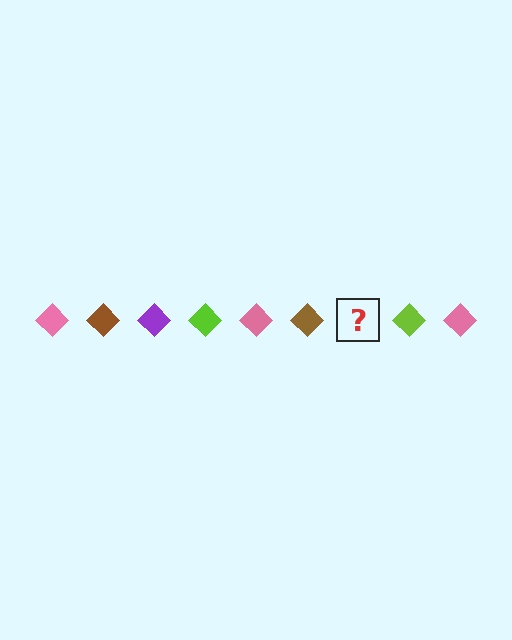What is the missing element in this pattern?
The missing element is a purple diamond.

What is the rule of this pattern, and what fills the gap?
The rule is that the pattern cycles through pink, brown, purple, lime diamonds. The gap should be filled with a purple diamond.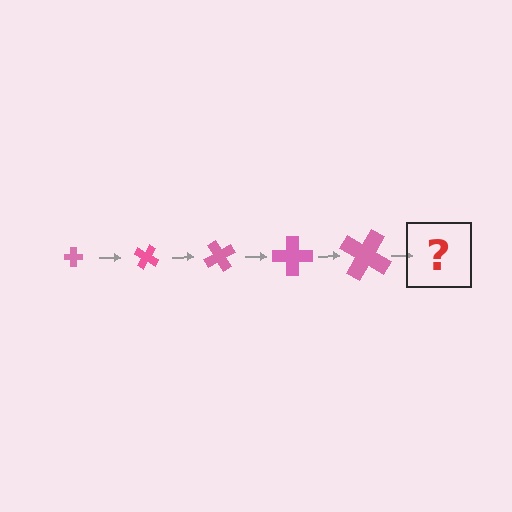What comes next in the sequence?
The next element should be a cross, larger than the previous one and rotated 150 degrees from the start.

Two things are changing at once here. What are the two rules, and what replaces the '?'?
The two rules are that the cross grows larger each step and it rotates 30 degrees each step. The '?' should be a cross, larger than the previous one and rotated 150 degrees from the start.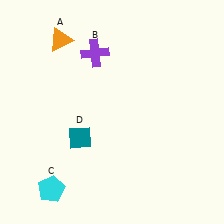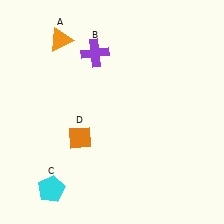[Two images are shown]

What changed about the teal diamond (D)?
In Image 1, D is teal. In Image 2, it changed to orange.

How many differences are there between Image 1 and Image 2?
There is 1 difference between the two images.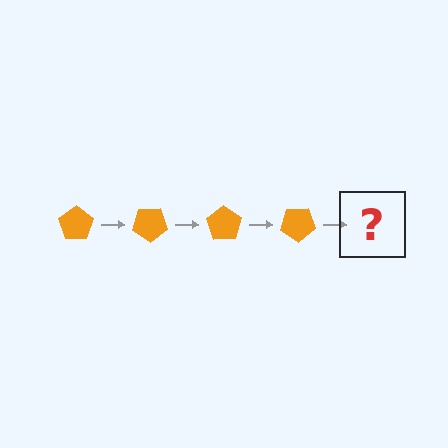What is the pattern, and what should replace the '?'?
The pattern is that the pentagon rotates 35 degrees each step. The '?' should be an orange pentagon rotated 140 degrees.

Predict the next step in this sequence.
The next step is an orange pentagon rotated 140 degrees.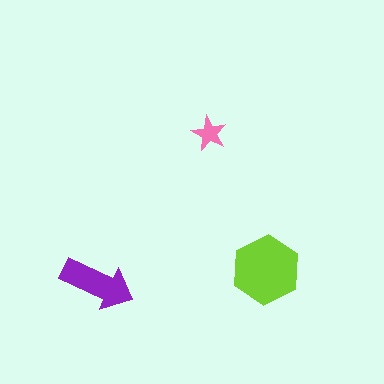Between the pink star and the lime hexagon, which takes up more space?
The lime hexagon.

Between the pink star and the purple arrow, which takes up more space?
The purple arrow.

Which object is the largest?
The lime hexagon.